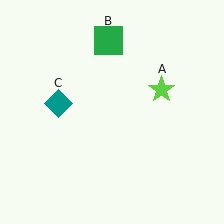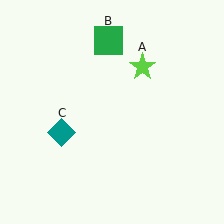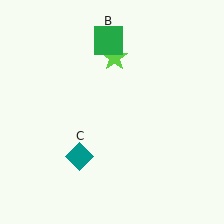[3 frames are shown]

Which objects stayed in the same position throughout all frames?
Green square (object B) remained stationary.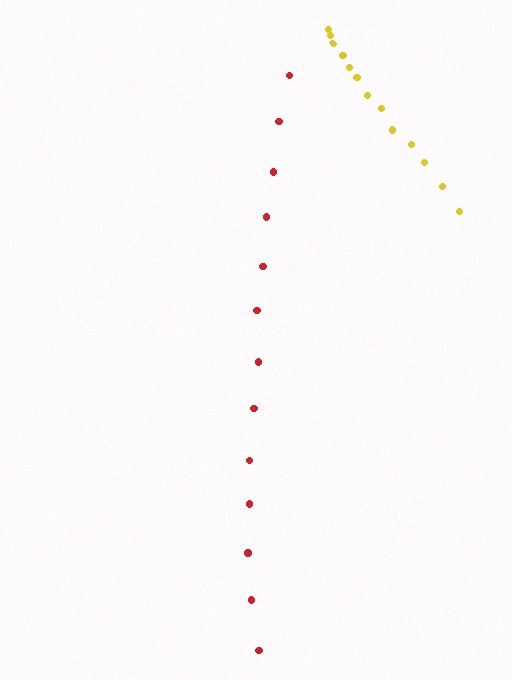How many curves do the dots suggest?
There are 2 distinct paths.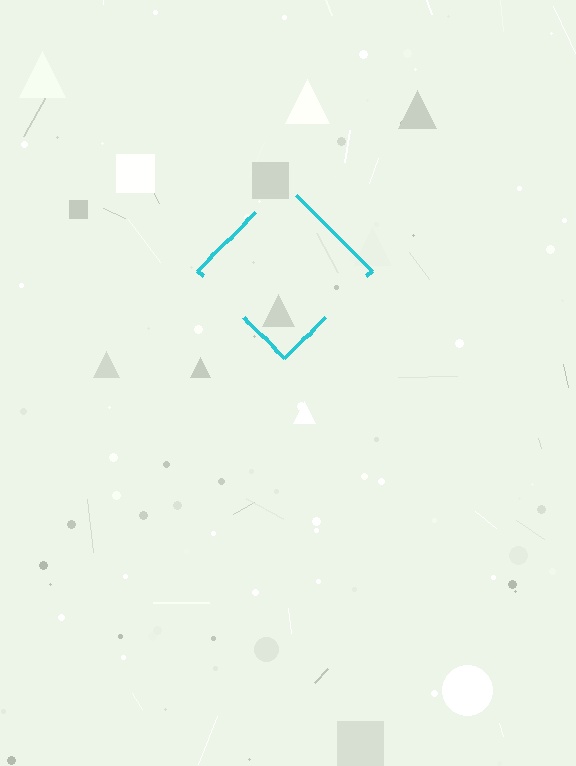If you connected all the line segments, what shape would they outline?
They would outline a diamond.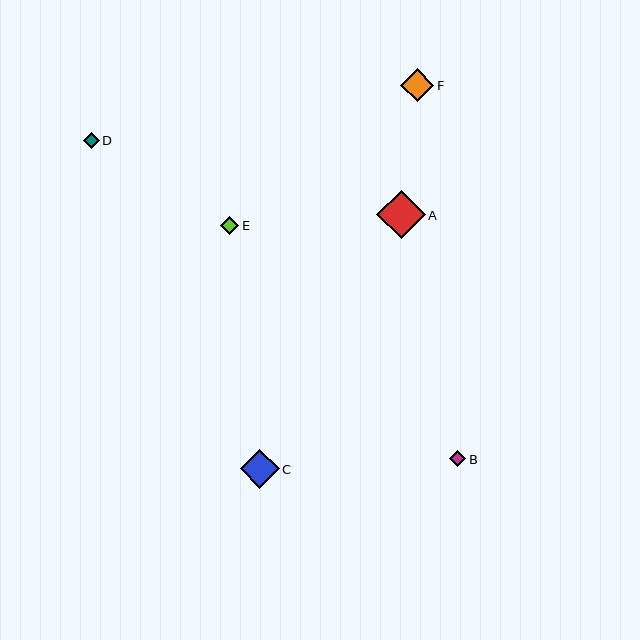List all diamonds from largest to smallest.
From largest to smallest: A, C, F, E, D, B.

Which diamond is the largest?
Diamond A is the largest with a size of approximately 49 pixels.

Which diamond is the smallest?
Diamond B is the smallest with a size of approximately 16 pixels.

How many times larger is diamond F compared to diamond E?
Diamond F is approximately 1.8 times the size of diamond E.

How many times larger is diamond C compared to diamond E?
Diamond C is approximately 2.2 times the size of diamond E.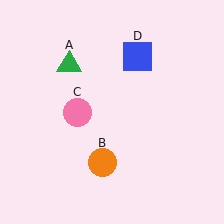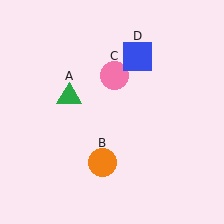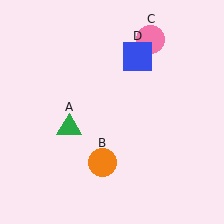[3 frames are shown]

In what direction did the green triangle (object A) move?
The green triangle (object A) moved down.